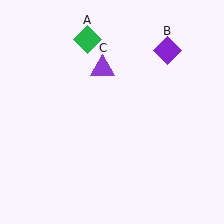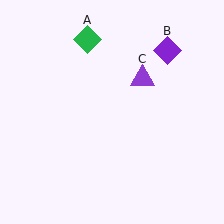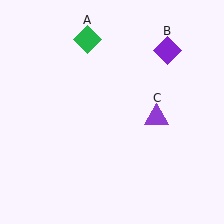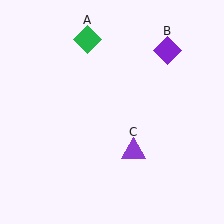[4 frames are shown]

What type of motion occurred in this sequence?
The purple triangle (object C) rotated clockwise around the center of the scene.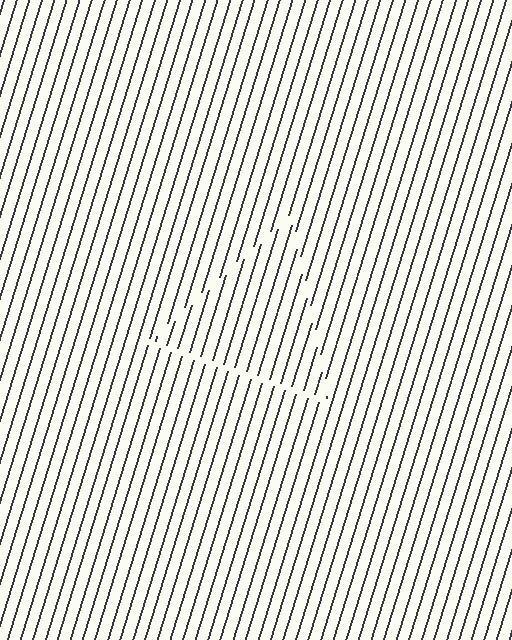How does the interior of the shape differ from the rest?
The interior of the shape contains the same grating, shifted by half a period — the contour is defined by the phase discontinuity where line-ends from the inner and outer gratings abut.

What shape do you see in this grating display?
An illusory triangle. The interior of the shape contains the same grating, shifted by half a period — the contour is defined by the phase discontinuity where line-ends from the inner and outer gratings abut.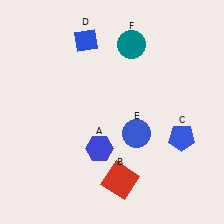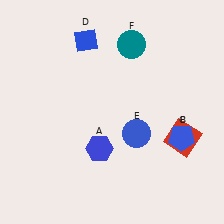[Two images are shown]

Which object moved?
The red square (B) moved right.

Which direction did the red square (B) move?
The red square (B) moved right.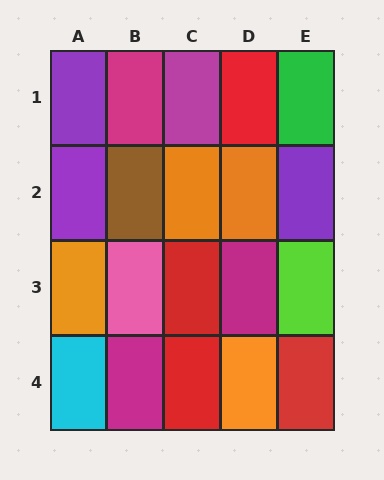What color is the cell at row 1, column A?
Purple.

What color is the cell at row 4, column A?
Cyan.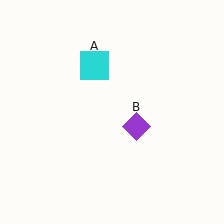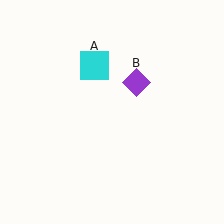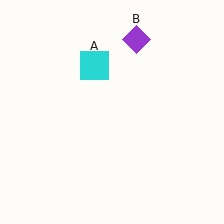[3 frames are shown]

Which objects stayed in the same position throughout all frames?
Cyan square (object A) remained stationary.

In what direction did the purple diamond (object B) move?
The purple diamond (object B) moved up.